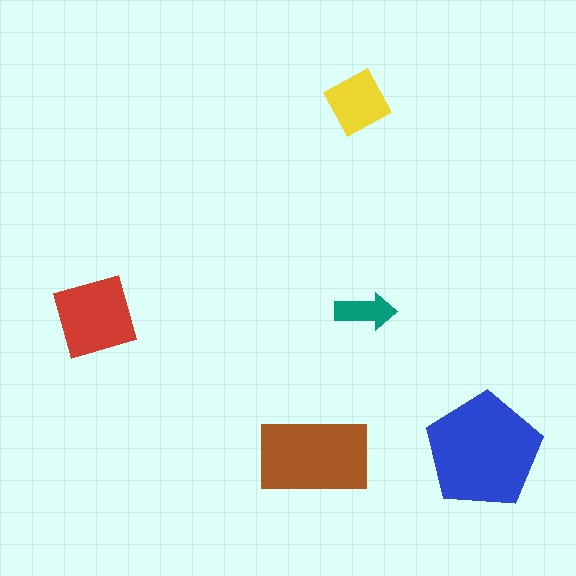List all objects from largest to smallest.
The blue pentagon, the brown rectangle, the red square, the yellow diamond, the teal arrow.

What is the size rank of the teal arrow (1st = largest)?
5th.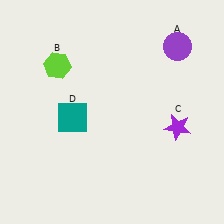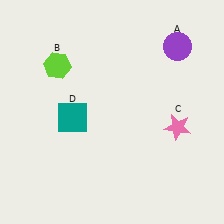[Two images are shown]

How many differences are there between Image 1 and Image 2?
There is 1 difference between the two images.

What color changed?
The star (C) changed from purple in Image 1 to pink in Image 2.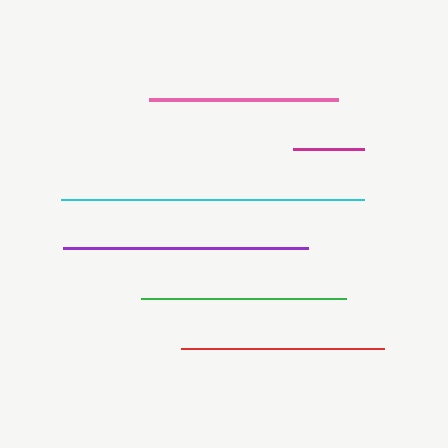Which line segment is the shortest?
The magenta line is the shortest at approximately 71 pixels.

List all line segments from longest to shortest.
From longest to shortest: cyan, purple, green, red, pink, magenta.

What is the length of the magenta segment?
The magenta segment is approximately 71 pixels long.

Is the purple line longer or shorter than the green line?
The purple line is longer than the green line.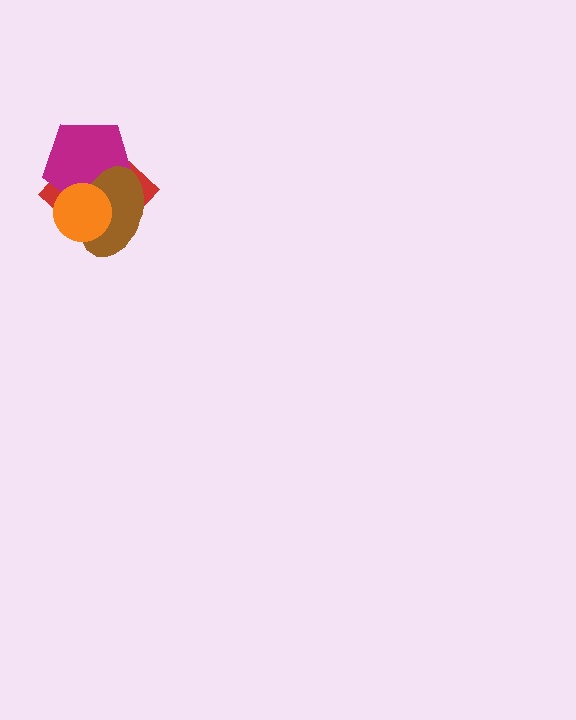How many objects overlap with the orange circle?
3 objects overlap with the orange circle.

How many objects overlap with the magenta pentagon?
3 objects overlap with the magenta pentagon.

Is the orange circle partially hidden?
No, no other shape covers it.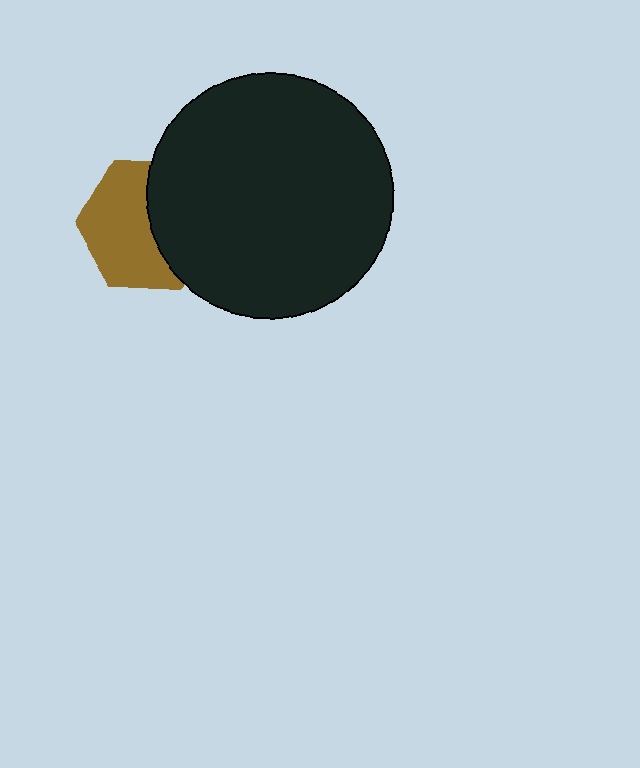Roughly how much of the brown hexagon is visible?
About half of it is visible (roughly 58%).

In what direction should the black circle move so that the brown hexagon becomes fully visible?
The black circle should move right. That is the shortest direction to clear the overlap and leave the brown hexagon fully visible.